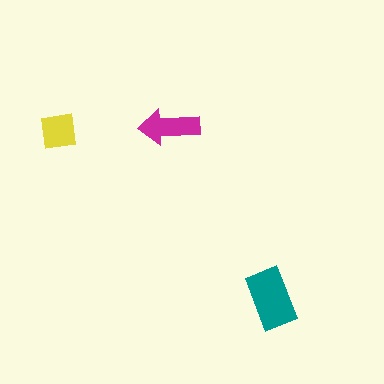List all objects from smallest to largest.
The yellow square, the magenta arrow, the teal rectangle.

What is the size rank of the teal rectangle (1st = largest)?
1st.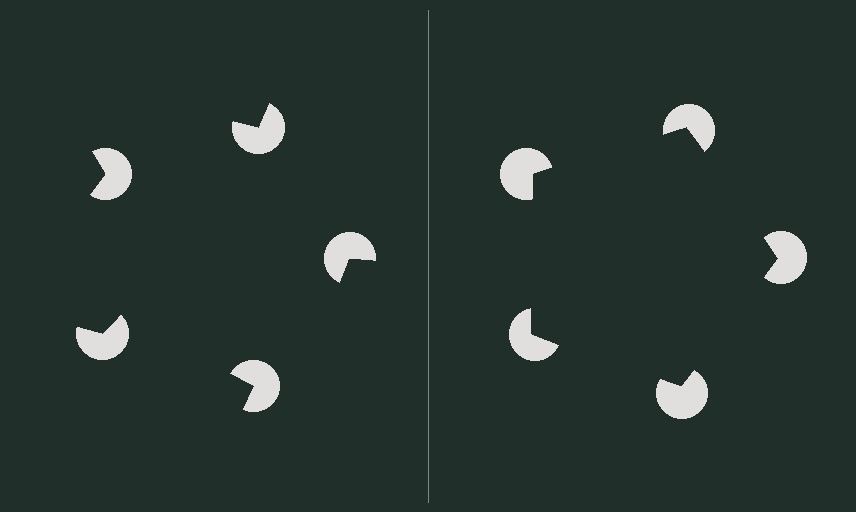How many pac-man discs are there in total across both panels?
10 — 5 on each side.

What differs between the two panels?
The pac-man discs are positioned identically on both sides; only the wedge orientations differ. On the right they align to a pentagon; on the left they are misaligned.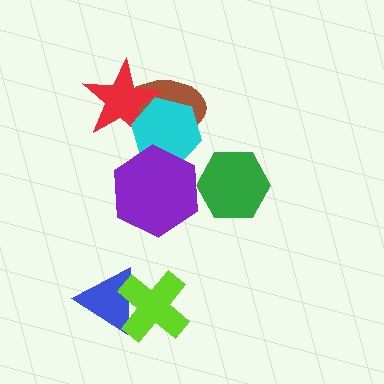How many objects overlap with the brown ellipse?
2 objects overlap with the brown ellipse.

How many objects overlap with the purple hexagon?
1 object overlaps with the purple hexagon.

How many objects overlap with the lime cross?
1 object overlaps with the lime cross.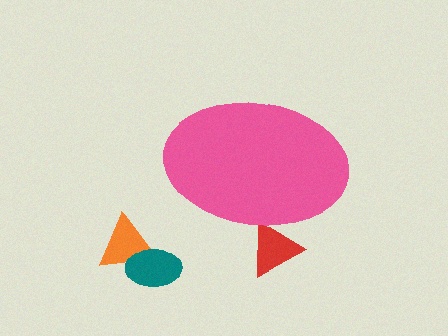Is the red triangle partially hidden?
Yes, the red triangle is partially hidden behind the pink ellipse.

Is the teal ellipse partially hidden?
No, the teal ellipse is fully visible.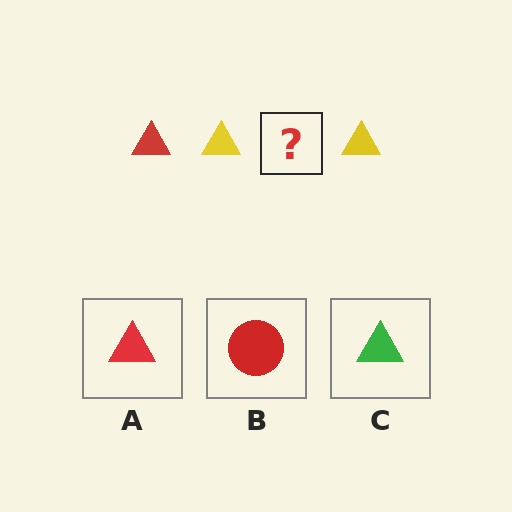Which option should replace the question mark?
Option A.